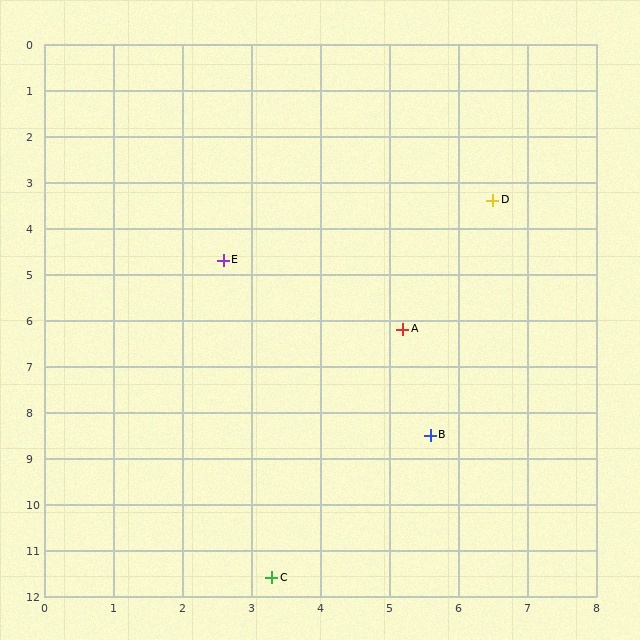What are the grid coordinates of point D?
Point D is at approximately (6.5, 3.4).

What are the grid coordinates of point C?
Point C is at approximately (3.3, 11.6).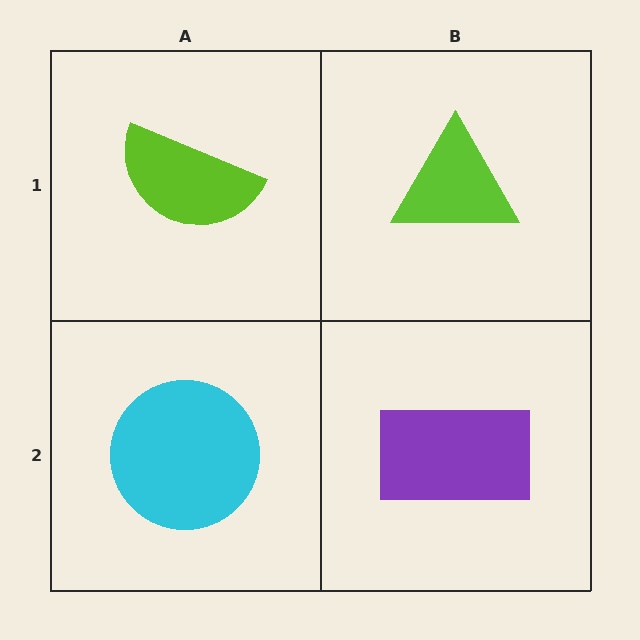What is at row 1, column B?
A lime triangle.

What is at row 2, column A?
A cyan circle.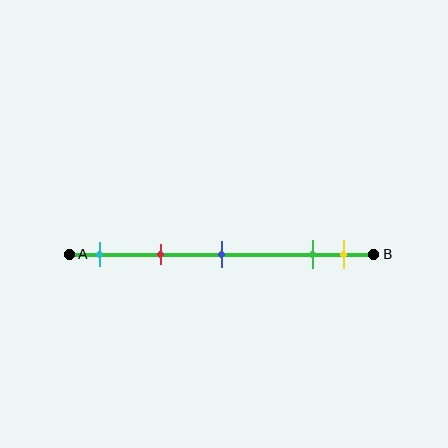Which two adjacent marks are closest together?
The green and yellow marks are the closest adjacent pair.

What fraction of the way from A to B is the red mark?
The red mark is approximately 30% (0.3) of the way from A to B.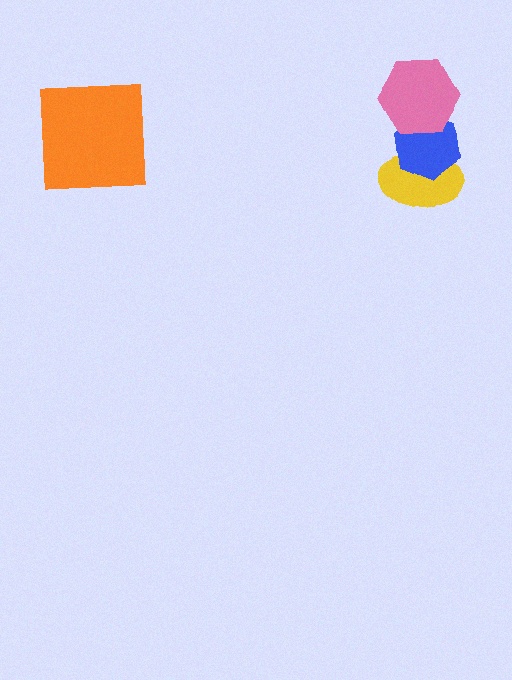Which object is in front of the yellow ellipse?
The blue hexagon is in front of the yellow ellipse.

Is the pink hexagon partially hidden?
No, no other shape covers it.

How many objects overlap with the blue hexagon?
2 objects overlap with the blue hexagon.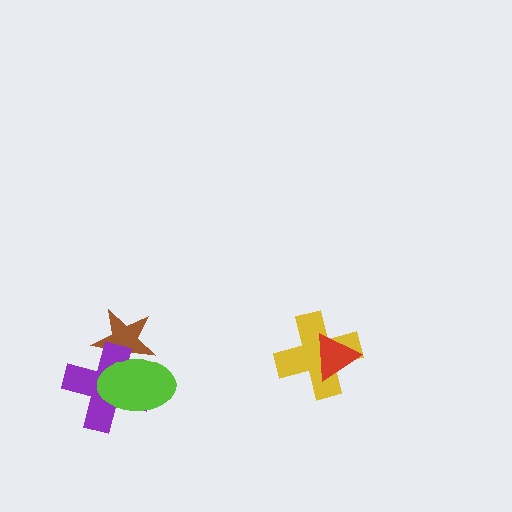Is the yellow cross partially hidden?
Yes, it is partially covered by another shape.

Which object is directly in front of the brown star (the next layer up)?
The purple cross is directly in front of the brown star.